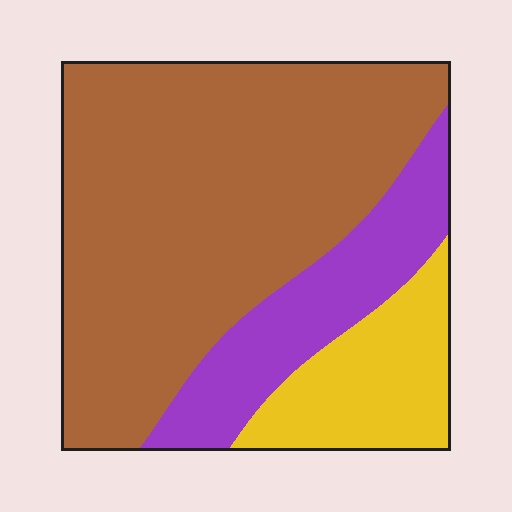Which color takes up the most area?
Brown, at roughly 65%.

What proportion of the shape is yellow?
Yellow takes up less than a quarter of the shape.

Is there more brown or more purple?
Brown.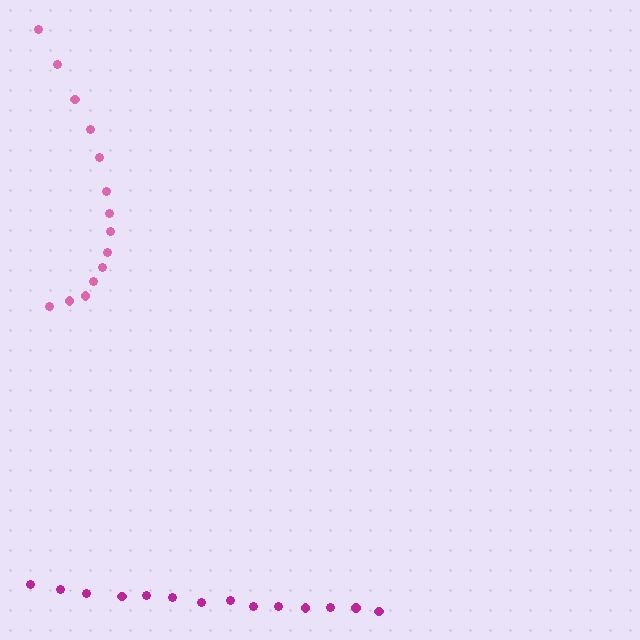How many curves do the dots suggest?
There are 2 distinct paths.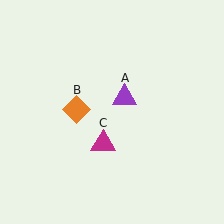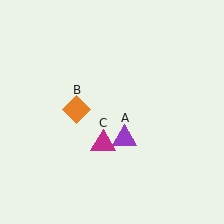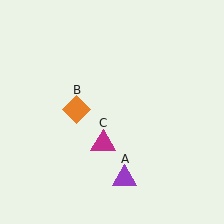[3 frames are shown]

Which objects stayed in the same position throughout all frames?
Orange diamond (object B) and magenta triangle (object C) remained stationary.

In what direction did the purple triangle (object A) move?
The purple triangle (object A) moved down.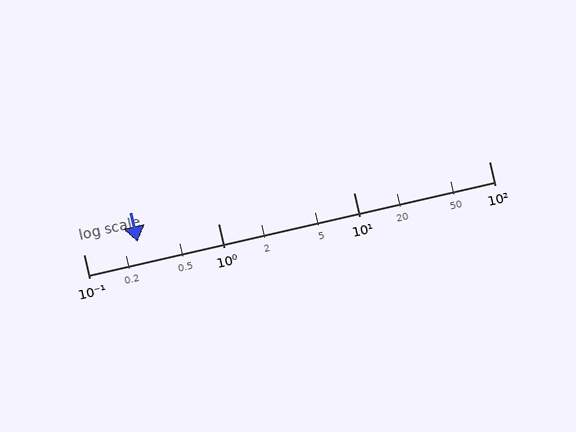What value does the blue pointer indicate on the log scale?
The pointer indicates approximately 0.25.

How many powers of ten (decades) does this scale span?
The scale spans 3 decades, from 0.1 to 100.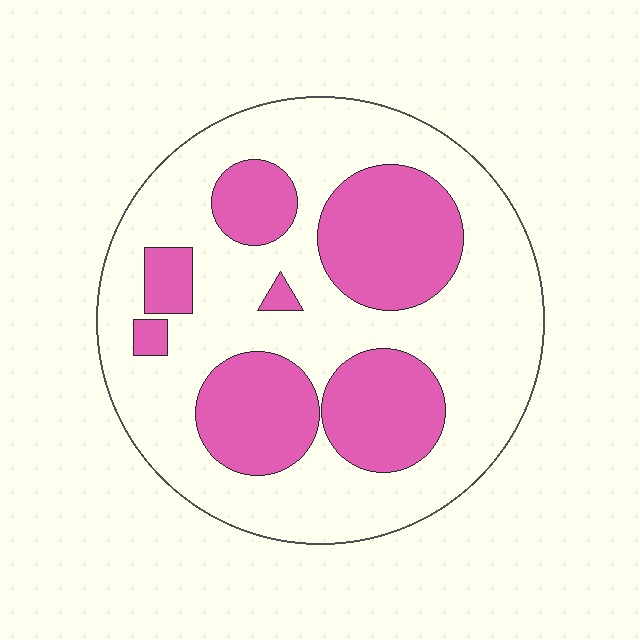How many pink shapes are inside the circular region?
7.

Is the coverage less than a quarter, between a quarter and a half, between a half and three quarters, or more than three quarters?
Between a quarter and a half.